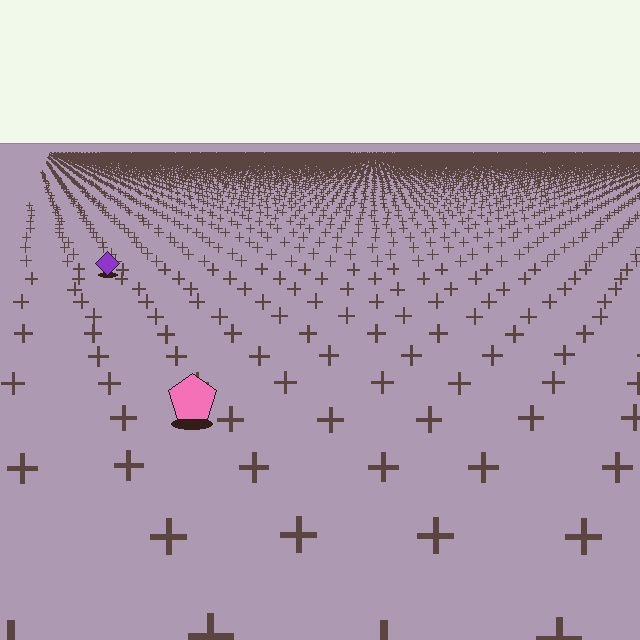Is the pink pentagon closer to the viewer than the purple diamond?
Yes. The pink pentagon is closer — you can tell from the texture gradient: the ground texture is coarser near it.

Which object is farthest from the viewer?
The purple diamond is farthest from the viewer. It appears smaller and the ground texture around it is denser.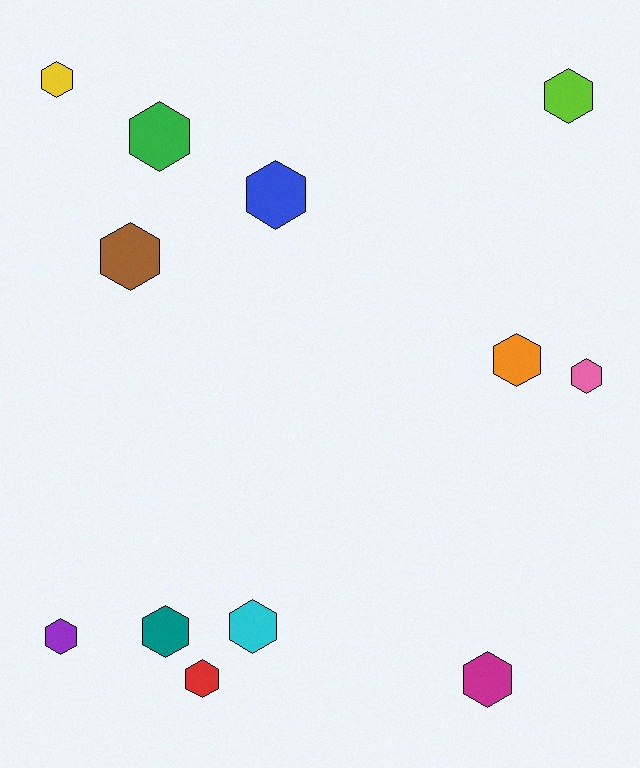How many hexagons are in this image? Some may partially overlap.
There are 12 hexagons.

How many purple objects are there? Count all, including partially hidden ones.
There is 1 purple object.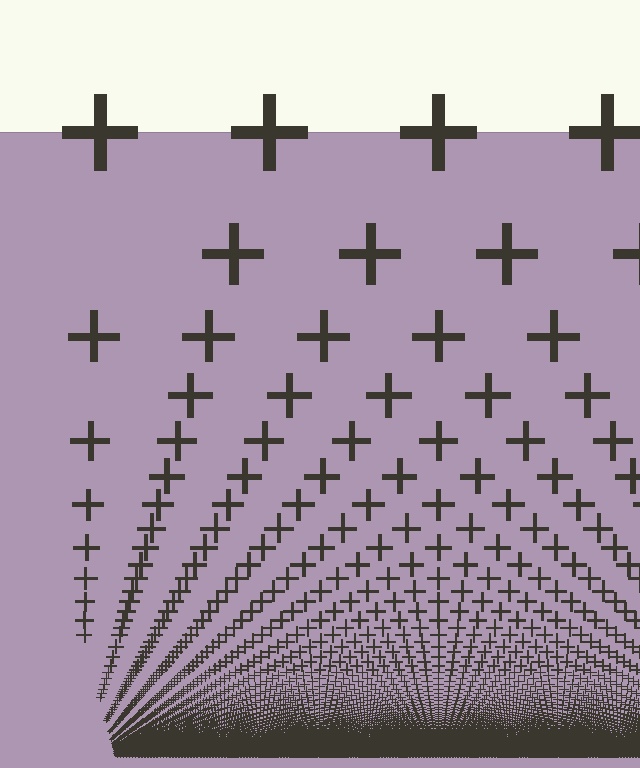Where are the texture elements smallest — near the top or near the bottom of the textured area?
Near the bottom.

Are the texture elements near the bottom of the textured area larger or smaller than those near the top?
Smaller. The gradient is inverted — elements near the bottom are smaller and denser.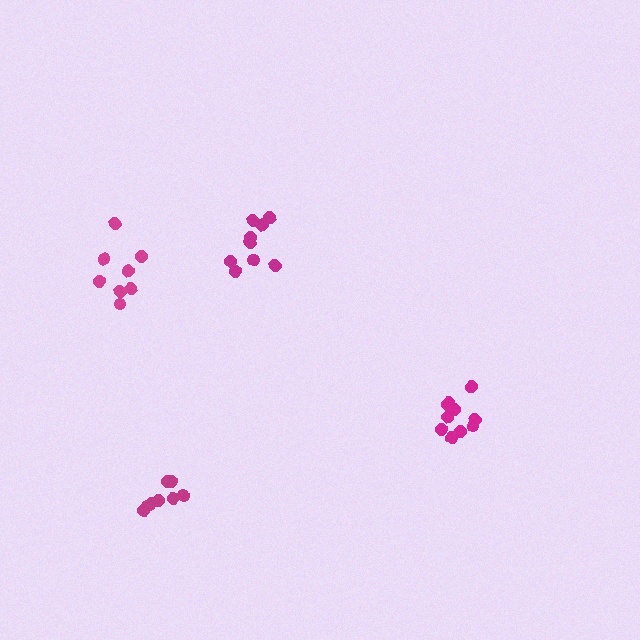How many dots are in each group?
Group 1: 9 dots, Group 2: 10 dots, Group 3: 8 dots, Group 4: 8 dots (35 total).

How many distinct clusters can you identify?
There are 4 distinct clusters.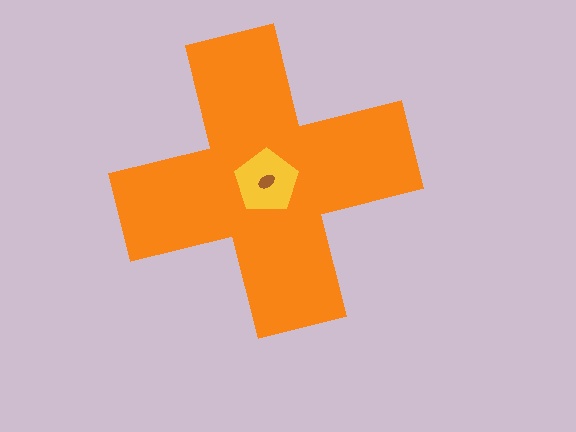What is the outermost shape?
The orange cross.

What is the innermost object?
The brown ellipse.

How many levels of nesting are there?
3.